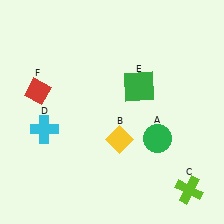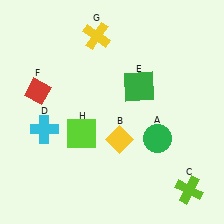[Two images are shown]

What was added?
A yellow cross (G), a lime square (H) were added in Image 2.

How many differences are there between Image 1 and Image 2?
There are 2 differences between the two images.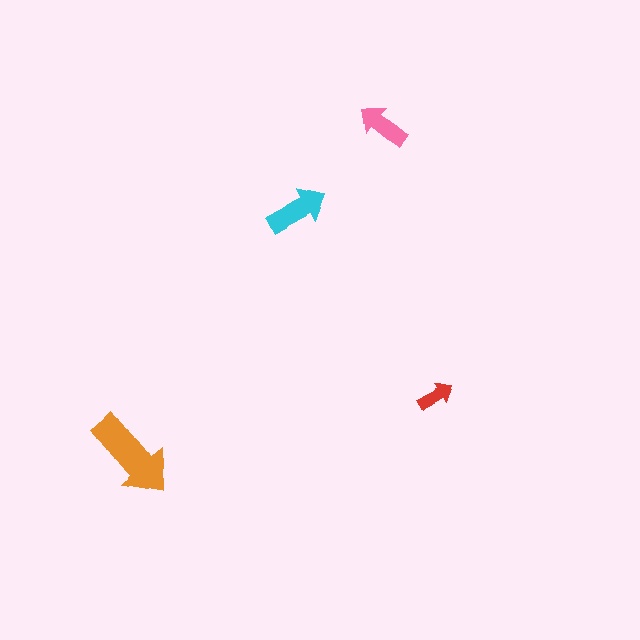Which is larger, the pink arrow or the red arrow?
The pink one.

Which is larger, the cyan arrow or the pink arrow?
The cyan one.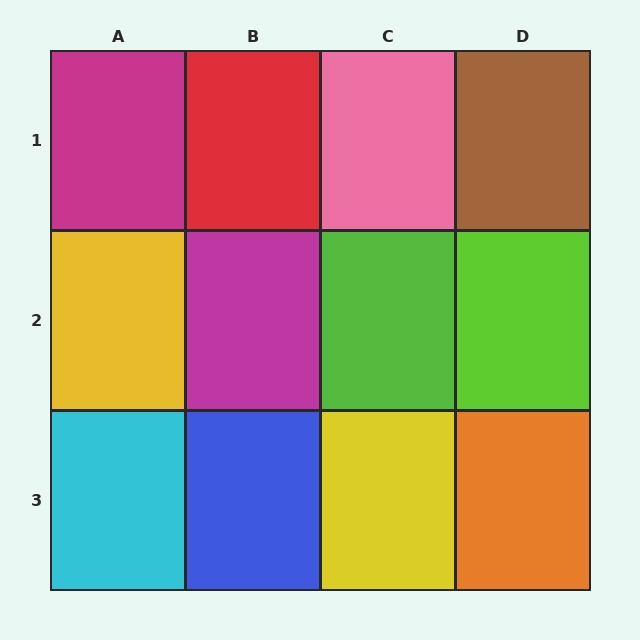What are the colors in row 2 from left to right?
Yellow, magenta, lime, lime.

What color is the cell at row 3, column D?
Orange.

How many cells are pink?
1 cell is pink.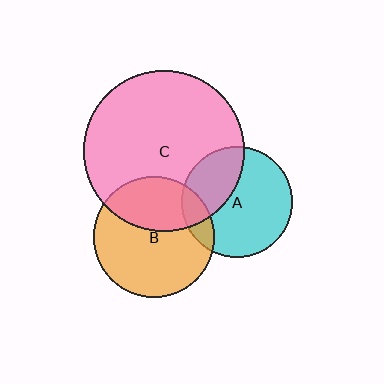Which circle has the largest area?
Circle C (pink).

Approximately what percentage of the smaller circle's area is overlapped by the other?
Approximately 35%.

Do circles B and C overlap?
Yes.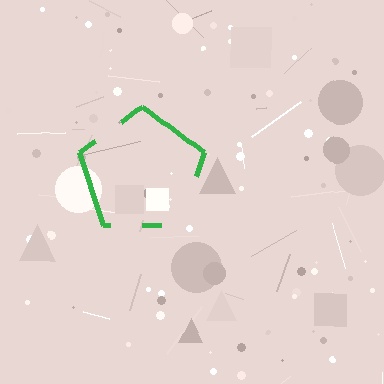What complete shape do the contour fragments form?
The contour fragments form a pentagon.